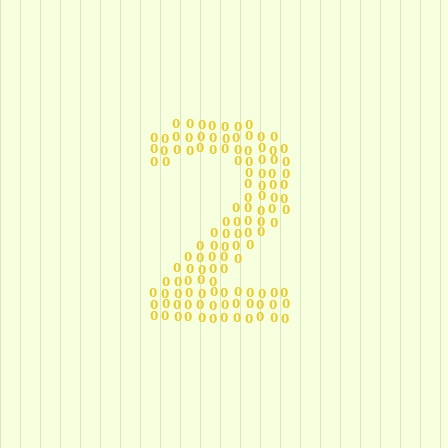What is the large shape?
The large shape is the digit 2.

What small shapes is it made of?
It is made of small digit 0's.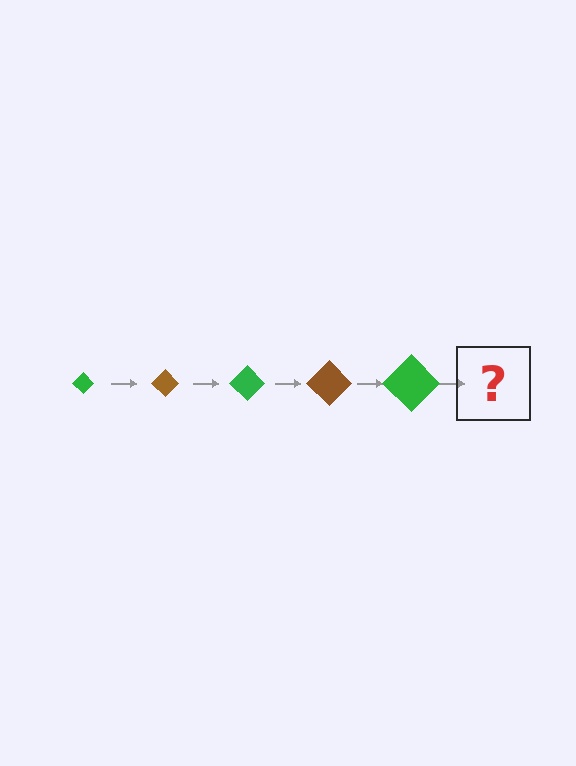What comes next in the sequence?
The next element should be a brown diamond, larger than the previous one.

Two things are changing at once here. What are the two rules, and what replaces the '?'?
The two rules are that the diamond grows larger each step and the color cycles through green and brown. The '?' should be a brown diamond, larger than the previous one.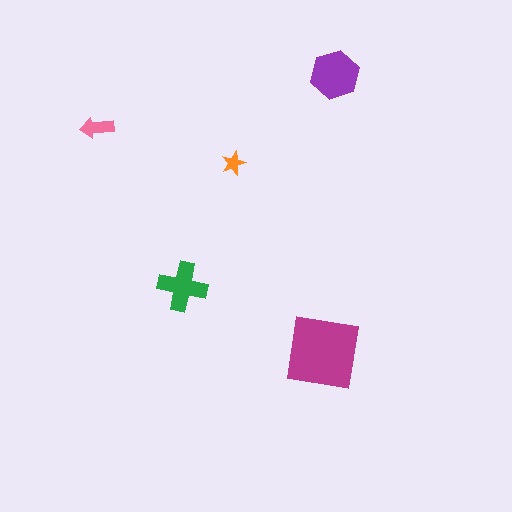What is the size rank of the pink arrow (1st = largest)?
4th.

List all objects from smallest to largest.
The orange star, the pink arrow, the green cross, the purple hexagon, the magenta square.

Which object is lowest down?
The magenta square is bottommost.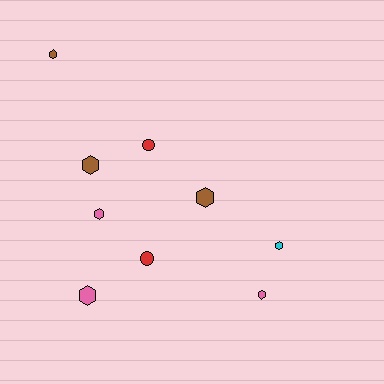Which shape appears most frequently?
Hexagon, with 7 objects.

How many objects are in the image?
There are 9 objects.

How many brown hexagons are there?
There are 3 brown hexagons.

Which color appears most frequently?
Pink, with 3 objects.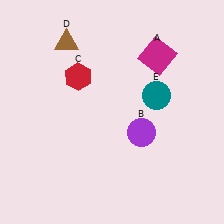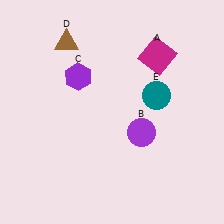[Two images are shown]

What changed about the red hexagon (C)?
In Image 1, C is red. In Image 2, it changed to purple.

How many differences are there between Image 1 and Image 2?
There is 1 difference between the two images.